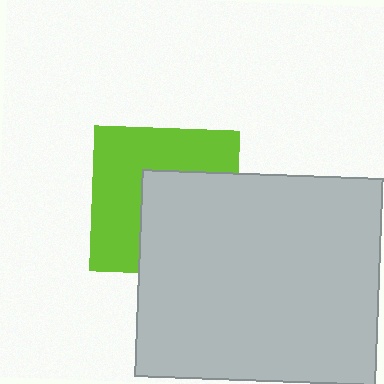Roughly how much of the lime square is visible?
About half of it is visible (roughly 53%).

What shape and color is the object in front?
The object in front is a light gray rectangle.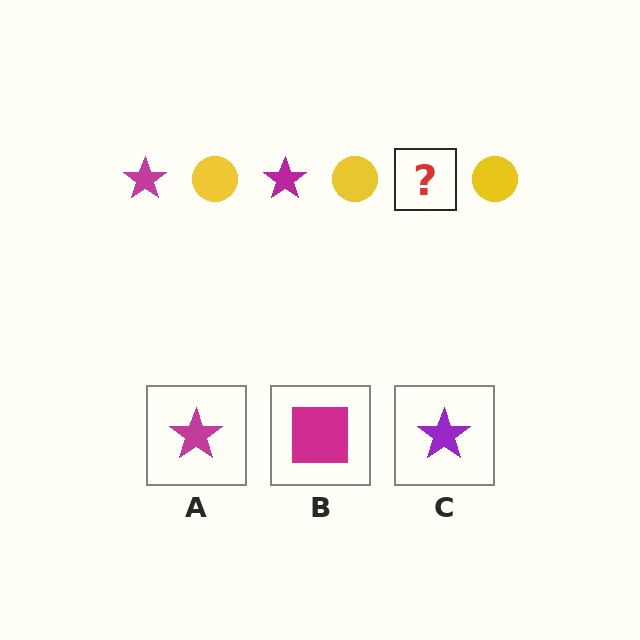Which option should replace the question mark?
Option A.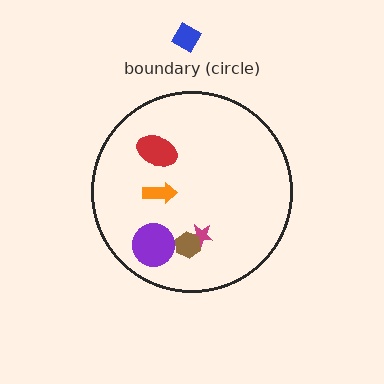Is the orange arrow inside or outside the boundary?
Inside.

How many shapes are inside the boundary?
5 inside, 1 outside.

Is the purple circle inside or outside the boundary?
Inside.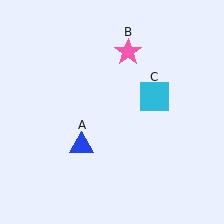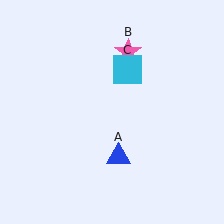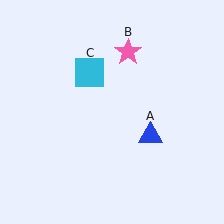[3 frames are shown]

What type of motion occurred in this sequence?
The blue triangle (object A), cyan square (object C) rotated counterclockwise around the center of the scene.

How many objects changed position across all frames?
2 objects changed position: blue triangle (object A), cyan square (object C).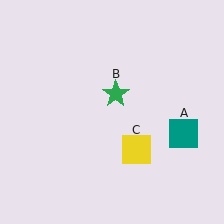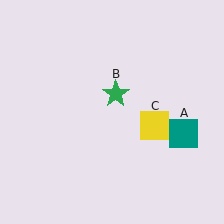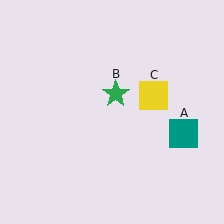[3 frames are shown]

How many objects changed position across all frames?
1 object changed position: yellow square (object C).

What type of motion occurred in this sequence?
The yellow square (object C) rotated counterclockwise around the center of the scene.